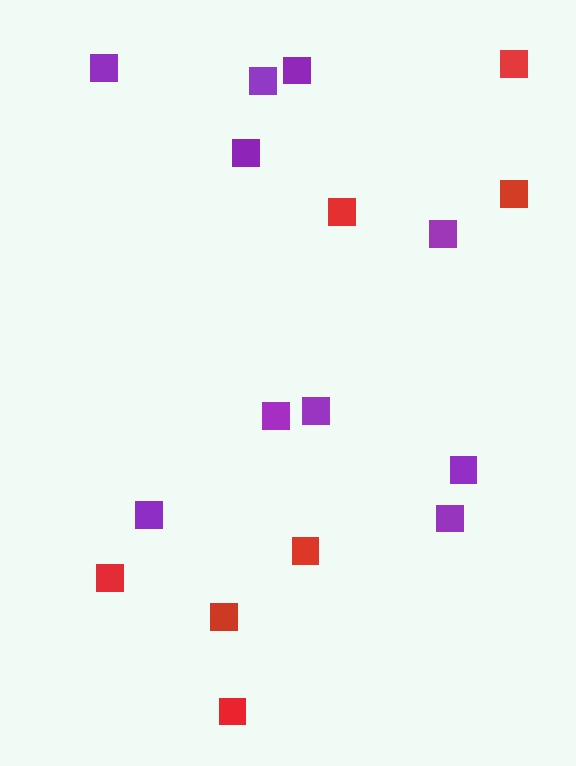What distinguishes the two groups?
There are 2 groups: one group of red squares (7) and one group of purple squares (10).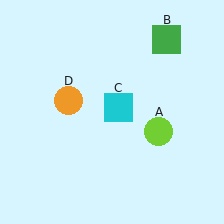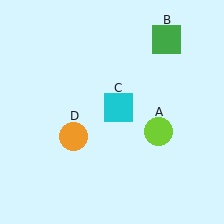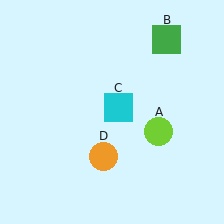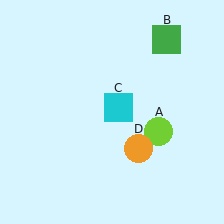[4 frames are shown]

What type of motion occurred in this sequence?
The orange circle (object D) rotated counterclockwise around the center of the scene.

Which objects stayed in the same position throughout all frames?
Lime circle (object A) and green square (object B) and cyan square (object C) remained stationary.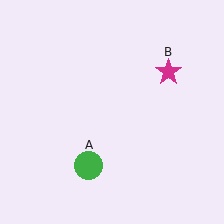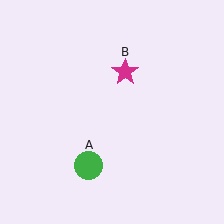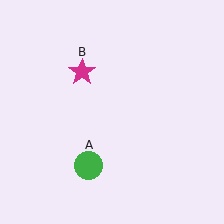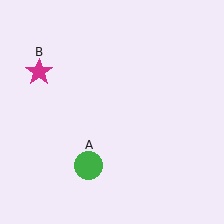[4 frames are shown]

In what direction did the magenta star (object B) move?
The magenta star (object B) moved left.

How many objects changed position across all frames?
1 object changed position: magenta star (object B).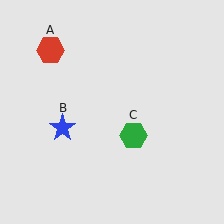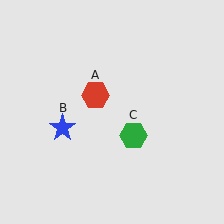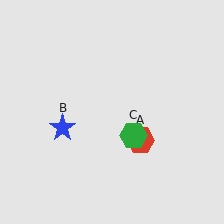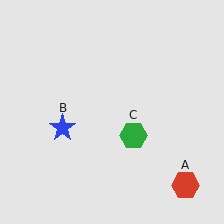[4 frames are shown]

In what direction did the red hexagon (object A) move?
The red hexagon (object A) moved down and to the right.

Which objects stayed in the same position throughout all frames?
Blue star (object B) and green hexagon (object C) remained stationary.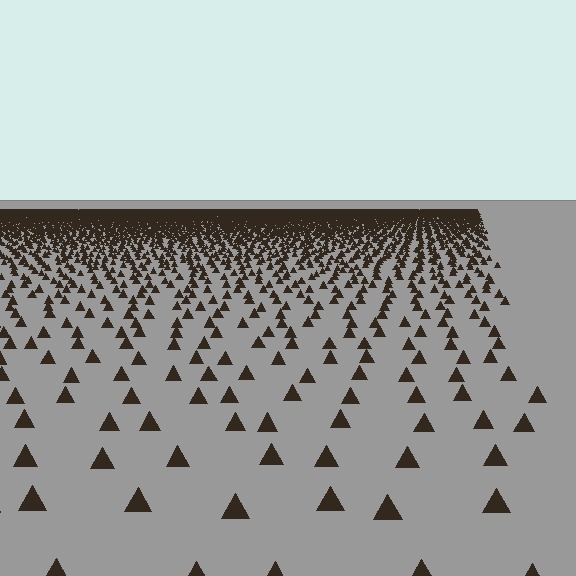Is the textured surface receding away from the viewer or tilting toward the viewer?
The surface is receding away from the viewer. Texture elements get smaller and denser toward the top.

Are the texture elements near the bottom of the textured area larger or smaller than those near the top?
Larger. Near the bottom, elements are closer to the viewer and appear at a bigger on-screen size.